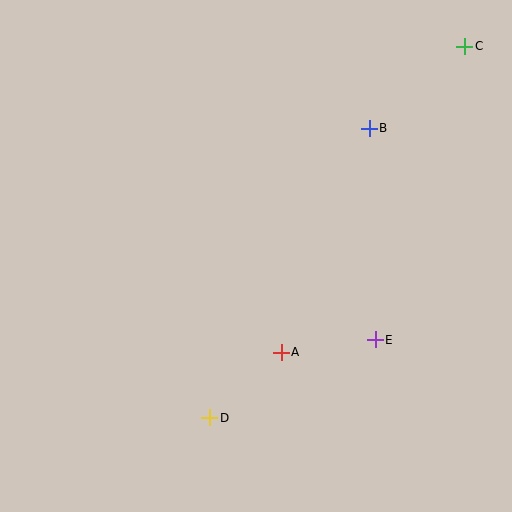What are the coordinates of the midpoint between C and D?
The midpoint between C and D is at (337, 232).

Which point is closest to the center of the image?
Point A at (281, 352) is closest to the center.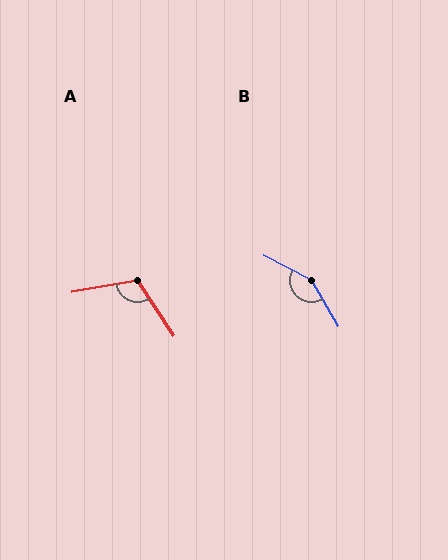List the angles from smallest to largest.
A (113°), B (147°).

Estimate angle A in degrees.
Approximately 113 degrees.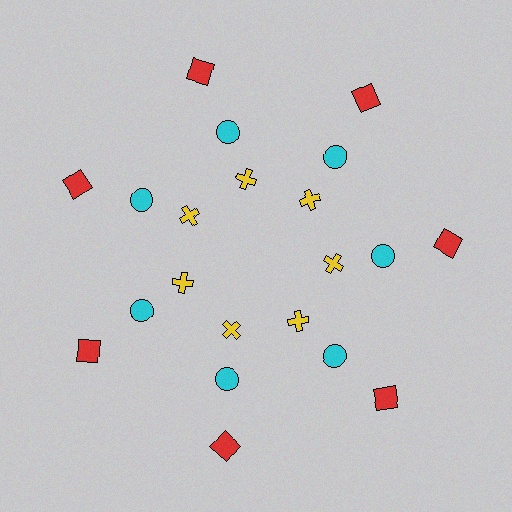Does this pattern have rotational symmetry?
Yes, this pattern has 7-fold rotational symmetry. It looks the same after rotating 51 degrees around the center.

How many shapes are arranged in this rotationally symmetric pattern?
There are 21 shapes, arranged in 7 groups of 3.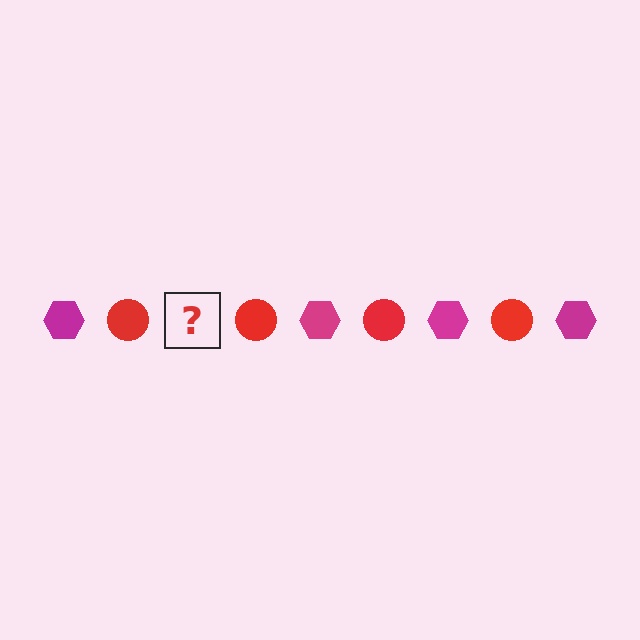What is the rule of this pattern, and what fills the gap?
The rule is that the pattern alternates between magenta hexagon and red circle. The gap should be filled with a magenta hexagon.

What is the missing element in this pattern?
The missing element is a magenta hexagon.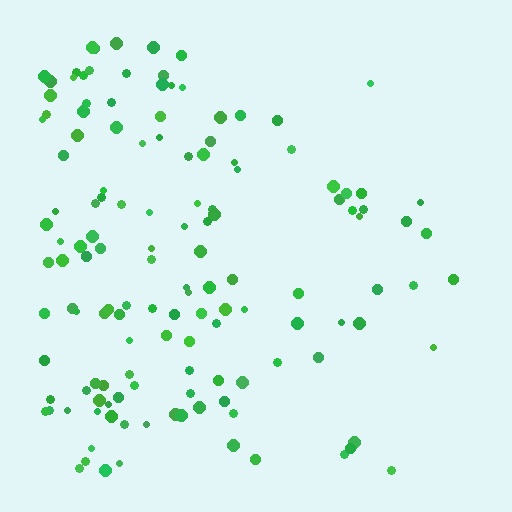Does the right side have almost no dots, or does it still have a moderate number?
Still a moderate number, just noticeably fewer than the left.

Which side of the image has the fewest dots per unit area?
The right.